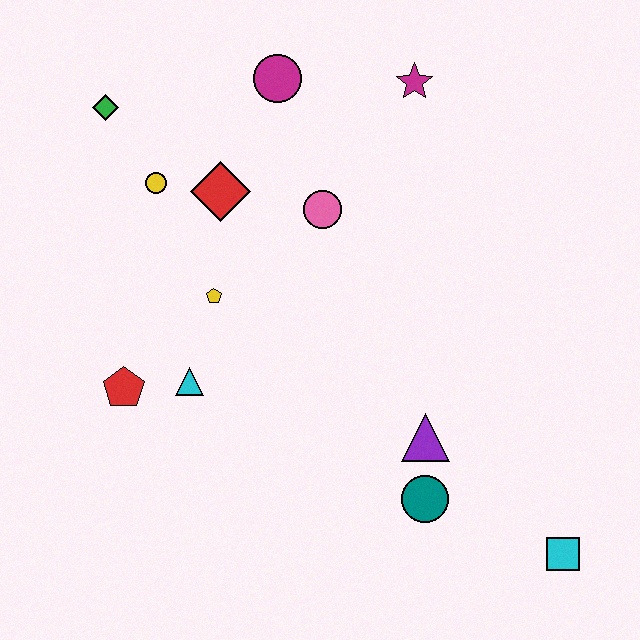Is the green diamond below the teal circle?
No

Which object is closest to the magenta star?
The magenta circle is closest to the magenta star.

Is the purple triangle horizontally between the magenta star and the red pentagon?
No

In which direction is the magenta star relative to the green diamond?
The magenta star is to the right of the green diamond.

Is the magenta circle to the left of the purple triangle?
Yes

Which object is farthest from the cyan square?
The green diamond is farthest from the cyan square.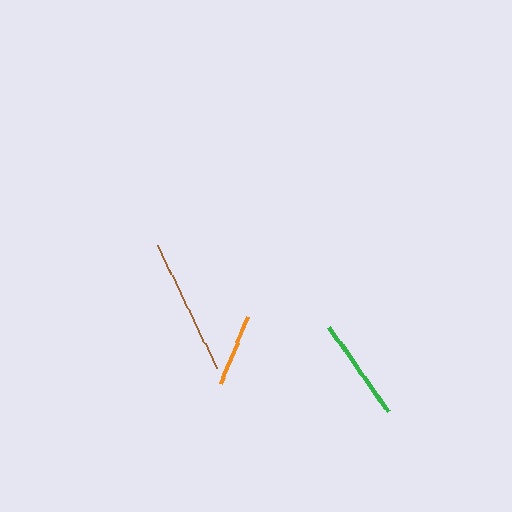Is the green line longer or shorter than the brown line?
The brown line is longer than the green line.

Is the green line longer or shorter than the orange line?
The green line is longer than the orange line.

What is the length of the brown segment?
The brown segment is approximately 137 pixels long.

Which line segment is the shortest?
The orange line is the shortest at approximately 72 pixels.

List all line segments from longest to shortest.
From longest to shortest: brown, green, orange.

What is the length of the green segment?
The green segment is approximately 104 pixels long.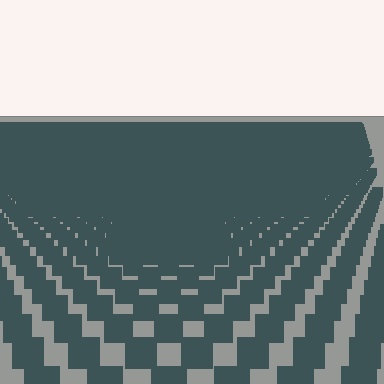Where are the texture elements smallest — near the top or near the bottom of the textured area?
Near the top.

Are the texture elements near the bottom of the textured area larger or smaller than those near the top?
Larger. Near the bottom, elements are closer to the viewer and appear at a bigger on-screen size.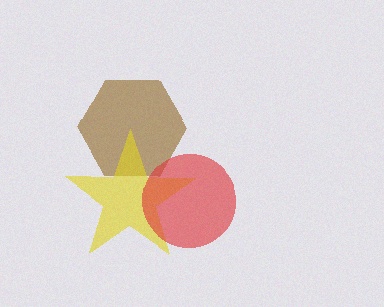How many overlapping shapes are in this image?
There are 3 overlapping shapes in the image.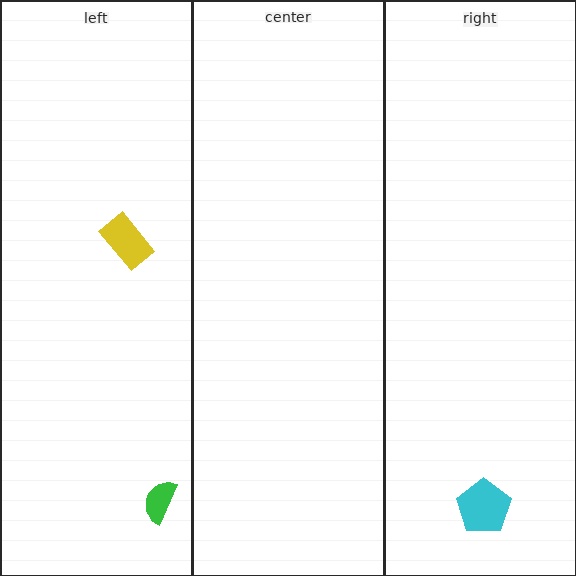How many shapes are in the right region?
1.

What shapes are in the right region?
The cyan pentagon.